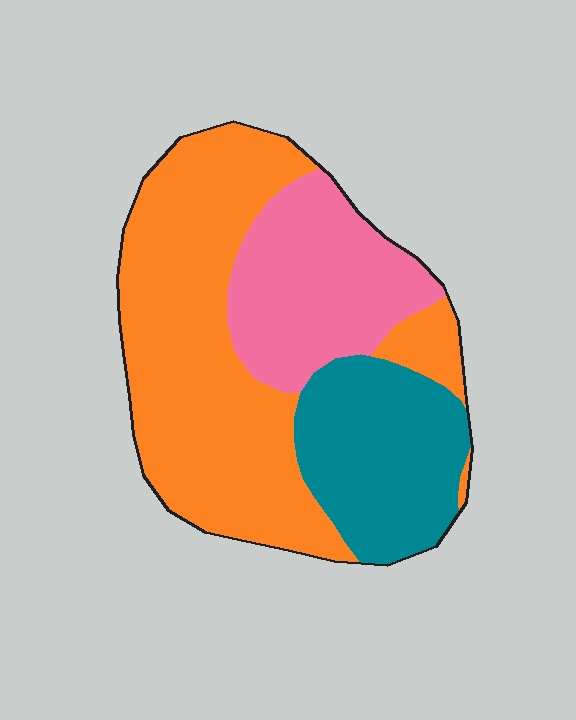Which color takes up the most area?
Orange, at roughly 50%.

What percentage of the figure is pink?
Pink covers roughly 25% of the figure.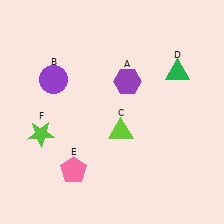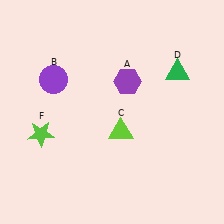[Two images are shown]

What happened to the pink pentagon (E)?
The pink pentagon (E) was removed in Image 2. It was in the bottom-left area of Image 1.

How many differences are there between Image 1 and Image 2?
There is 1 difference between the two images.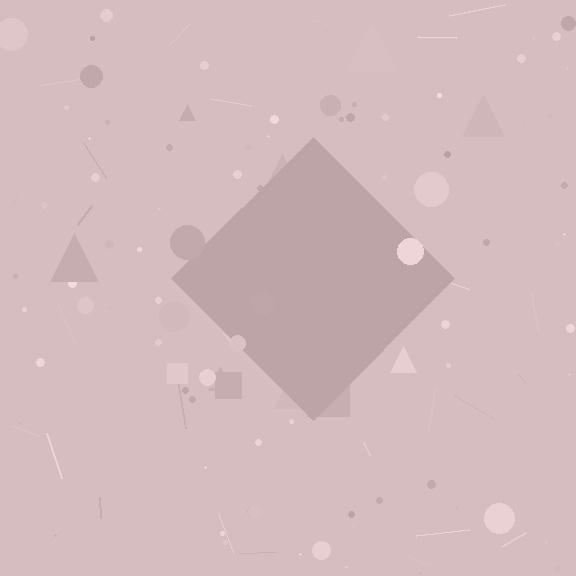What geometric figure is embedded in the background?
A diamond is embedded in the background.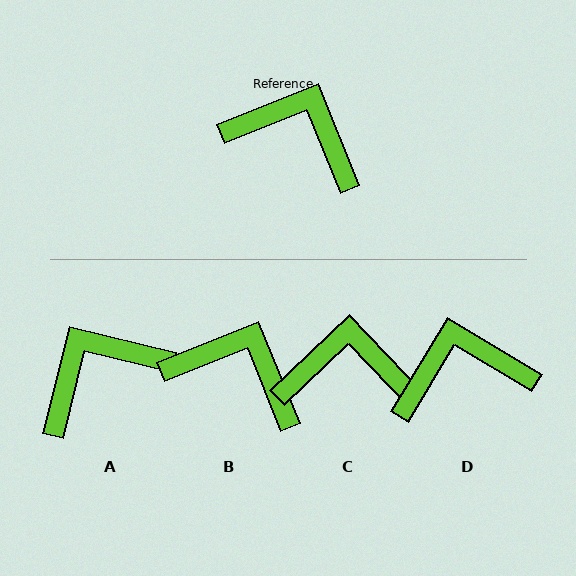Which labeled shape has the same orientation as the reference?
B.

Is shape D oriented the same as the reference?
No, it is off by about 37 degrees.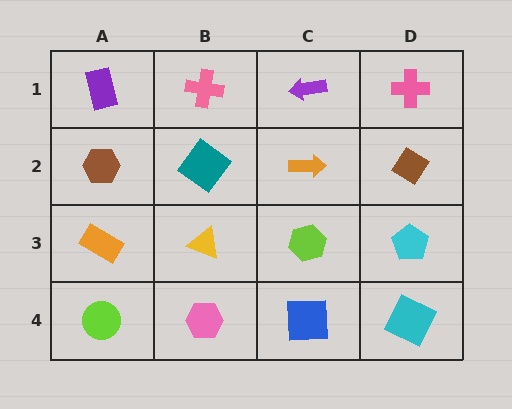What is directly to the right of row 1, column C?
A pink cross.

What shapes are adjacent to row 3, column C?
An orange arrow (row 2, column C), a blue square (row 4, column C), a yellow triangle (row 3, column B), a cyan pentagon (row 3, column D).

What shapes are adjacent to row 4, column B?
A yellow triangle (row 3, column B), a lime circle (row 4, column A), a blue square (row 4, column C).